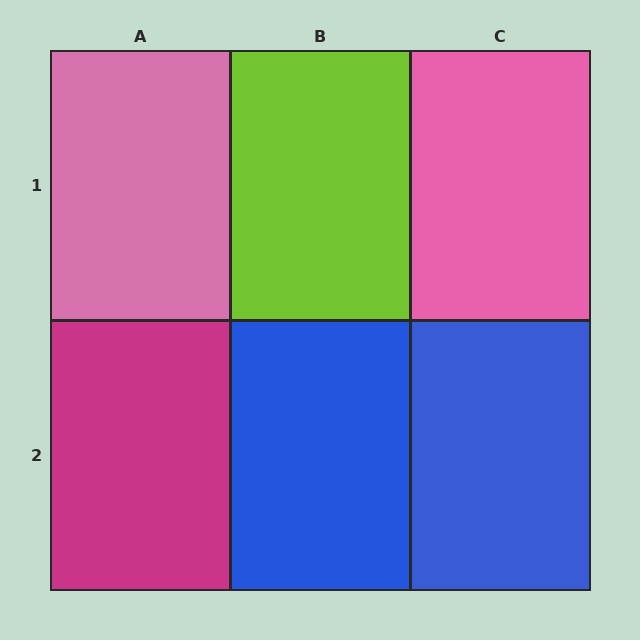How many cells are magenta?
1 cell is magenta.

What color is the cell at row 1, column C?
Pink.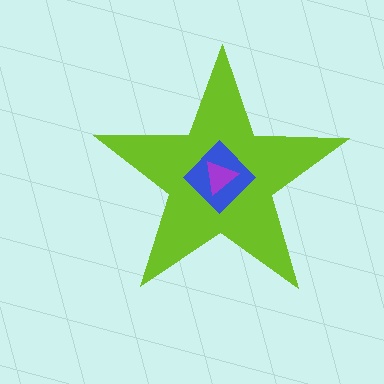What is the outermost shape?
The lime star.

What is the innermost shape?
The purple triangle.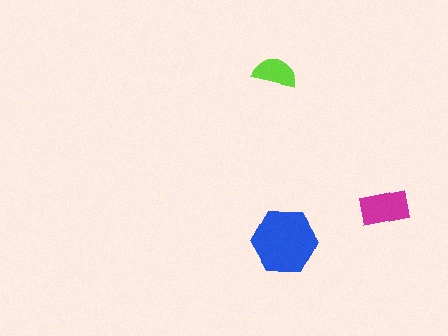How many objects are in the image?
There are 3 objects in the image.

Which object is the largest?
The blue hexagon.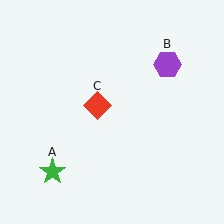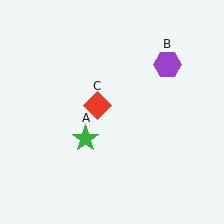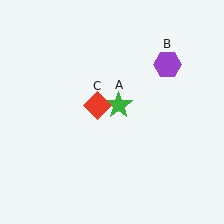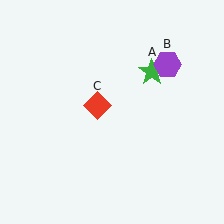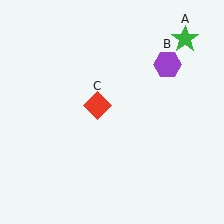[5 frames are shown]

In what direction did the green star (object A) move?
The green star (object A) moved up and to the right.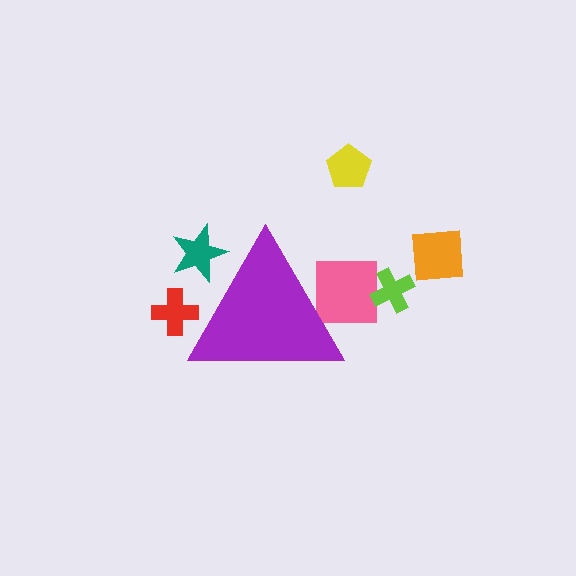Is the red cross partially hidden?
Yes, the red cross is partially hidden behind the purple triangle.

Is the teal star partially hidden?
Yes, the teal star is partially hidden behind the purple triangle.